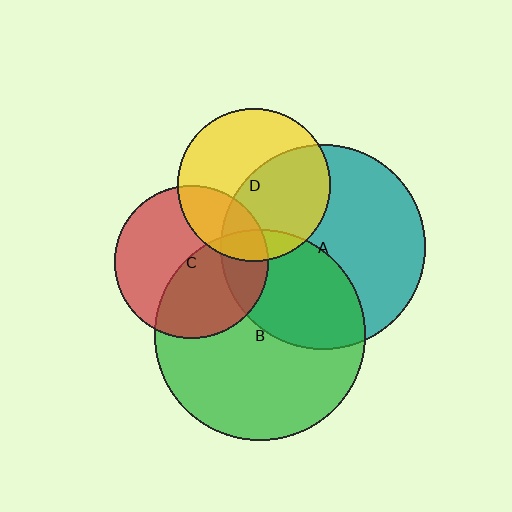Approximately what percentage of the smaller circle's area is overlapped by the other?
Approximately 10%.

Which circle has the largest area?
Circle B (green).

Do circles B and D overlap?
Yes.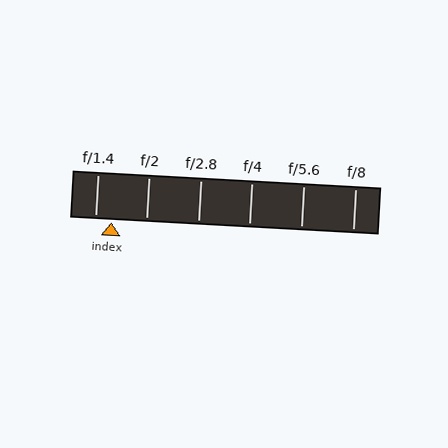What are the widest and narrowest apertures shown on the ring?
The widest aperture shown is f/1.4 and the narrowest is f/8.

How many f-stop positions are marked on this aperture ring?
There are 6 f-stop positions marked.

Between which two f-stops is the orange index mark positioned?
The index mark is between f/1.4 and f/2.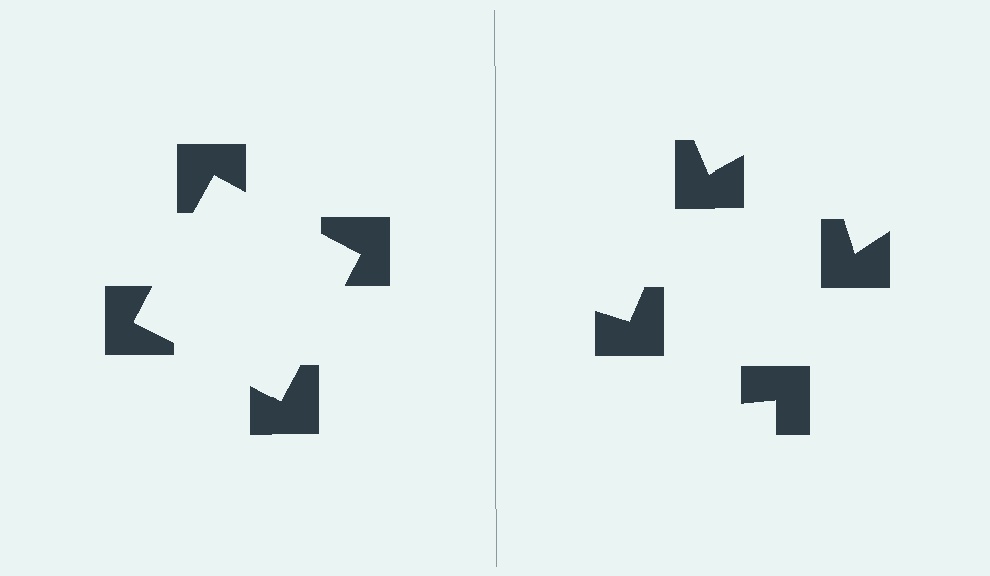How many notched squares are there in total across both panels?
8 — 4 on each side.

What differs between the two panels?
The notched squares are positioned identically on both sides; only the wedge orientations differ. On the left they align to a square; on the right they are misaligned.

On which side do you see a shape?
An illusory square appears on the left side. On the right side the wedge cuts are rotated, so no coherent shape forms.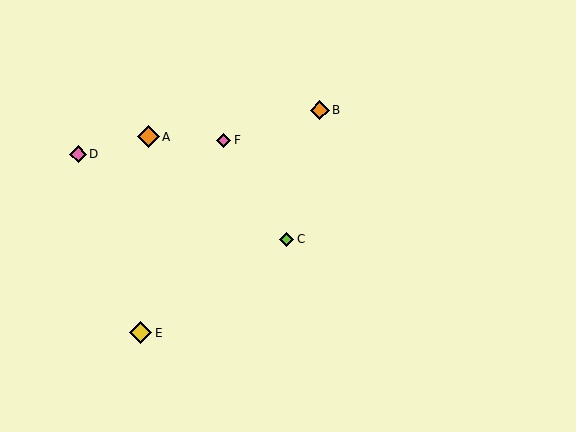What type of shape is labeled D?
Shape D is a pink diamond.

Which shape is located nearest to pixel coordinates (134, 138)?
The orange diamond (labeled A) at (148, 137) is nearest to that location.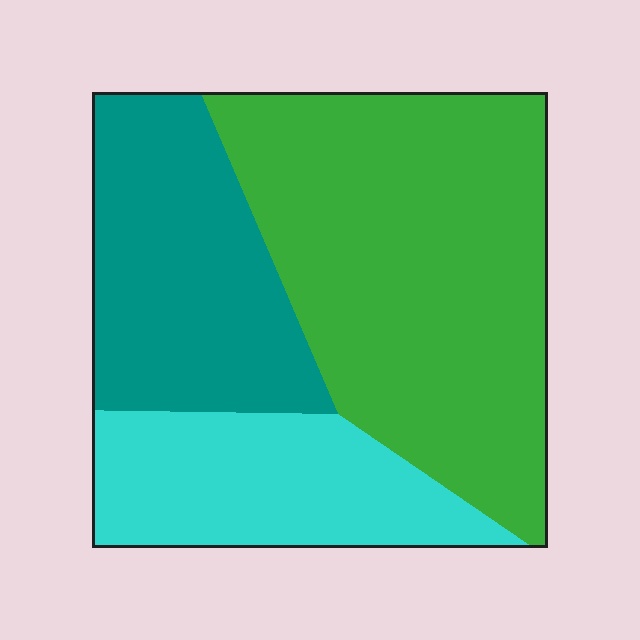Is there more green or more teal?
Green.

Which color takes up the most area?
Green, at roughly 50%.